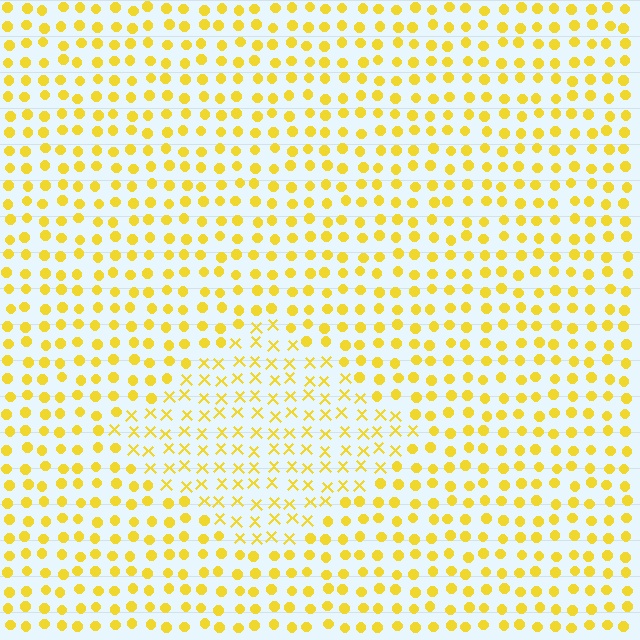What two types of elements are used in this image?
The image uses X marks inside the diamond region and circles outside it.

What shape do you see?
I see a diamond.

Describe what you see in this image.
The image is filled with small yellow elements arranged in a uniform grid. A diamond-shaped region contains X marks, while the surrounding area contains circles. The boundary is defined purely by the change in element shape.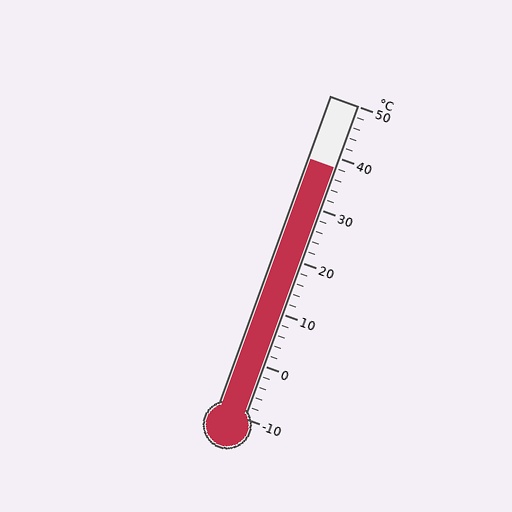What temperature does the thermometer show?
The thermometer shows approximately 38°C.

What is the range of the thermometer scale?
The thermometer scale ranges from -10°C to 50°C.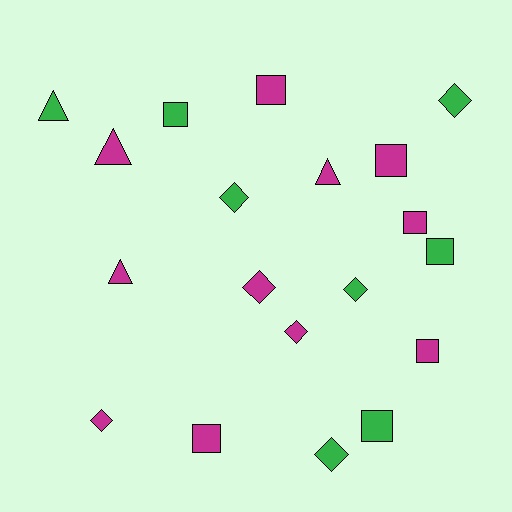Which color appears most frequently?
Magenta, with 11 objects.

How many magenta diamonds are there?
There are 3 magenta diamonds.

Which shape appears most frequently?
Square, with 8 objects.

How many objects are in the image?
There are 19 objects.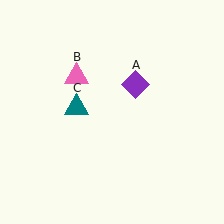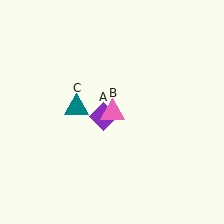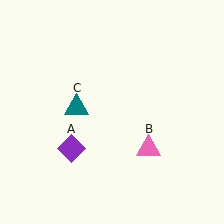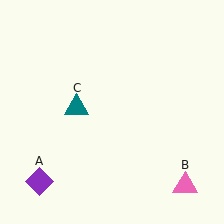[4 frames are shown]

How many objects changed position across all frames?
2 objects changed position: purple diamond (object A), pink triangle (object B).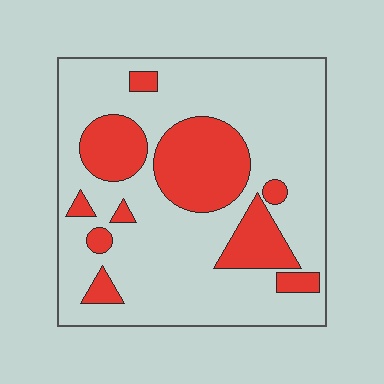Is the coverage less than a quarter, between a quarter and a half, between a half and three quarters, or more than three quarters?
Between a quarter and a half.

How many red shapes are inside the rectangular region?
10.